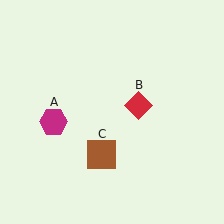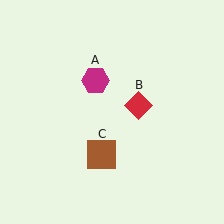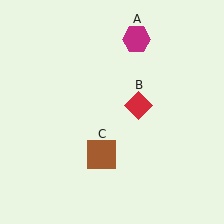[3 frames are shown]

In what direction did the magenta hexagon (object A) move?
The magenta hexagon (object A) moved up and to the right.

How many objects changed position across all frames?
1 object changed position: magenta hexagon (object A).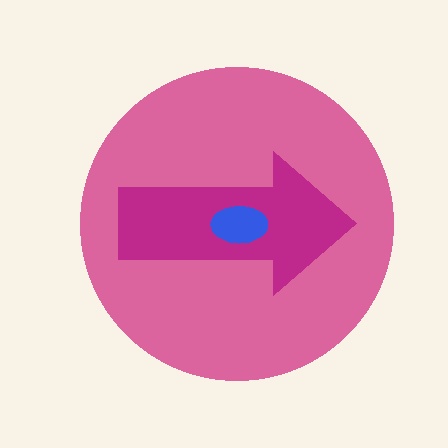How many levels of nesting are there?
3.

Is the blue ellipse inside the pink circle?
Yes.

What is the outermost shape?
The pink circle.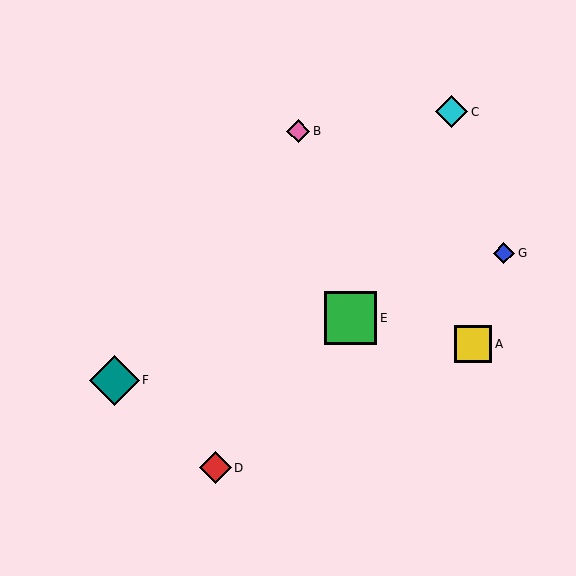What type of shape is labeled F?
Shape F is a teal diamond.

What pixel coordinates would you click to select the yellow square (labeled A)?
Click at (473, 344) to select the yellow square A.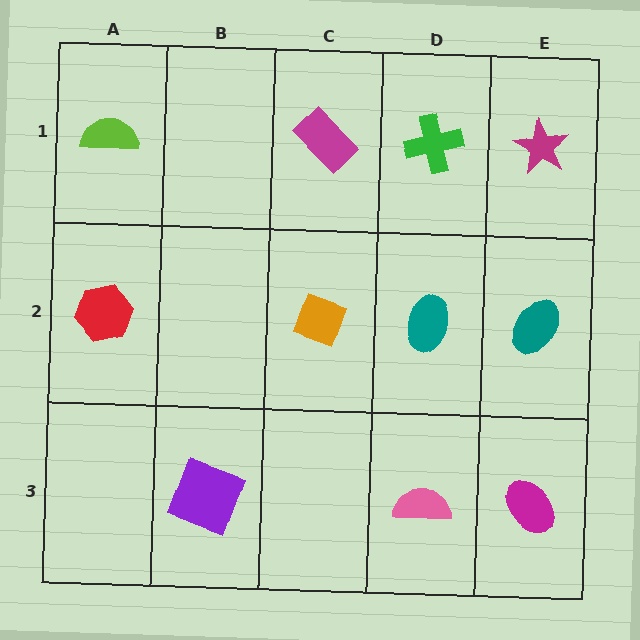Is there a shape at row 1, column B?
No, that cell is empty.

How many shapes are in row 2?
4 shapes.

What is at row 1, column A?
A lime semicircle.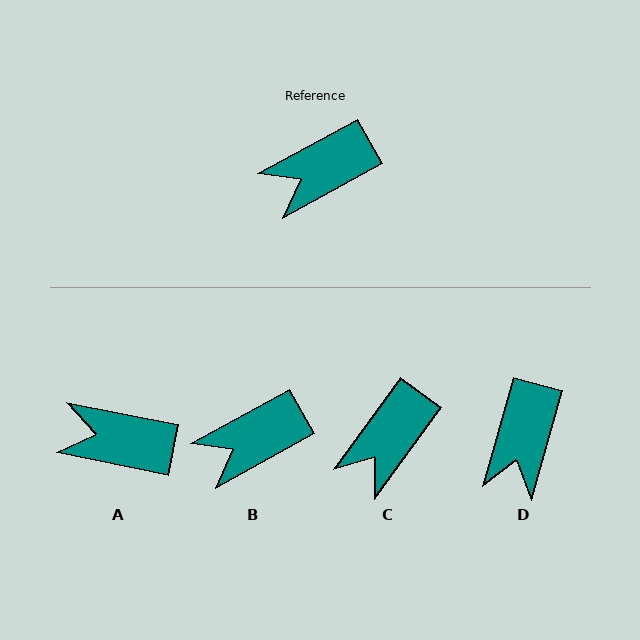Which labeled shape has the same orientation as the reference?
B.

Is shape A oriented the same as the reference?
No, it is off by about 40 degrees.